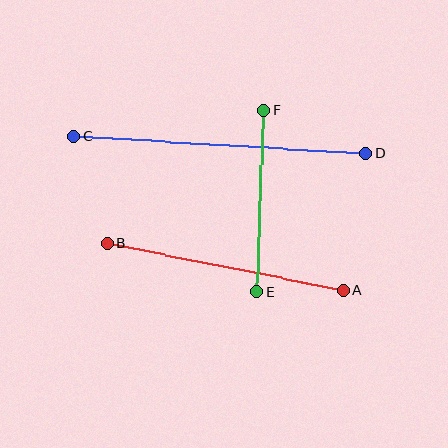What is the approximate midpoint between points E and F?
The midpoint is at approximately (260, 201) pixels.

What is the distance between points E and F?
The distance is approximately 182 pixels.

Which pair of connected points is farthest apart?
Points C and D are farthest apart.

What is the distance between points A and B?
The distance is approximately 241 pixels.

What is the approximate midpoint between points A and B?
The midpoint is at approximately (225, 267) pixels.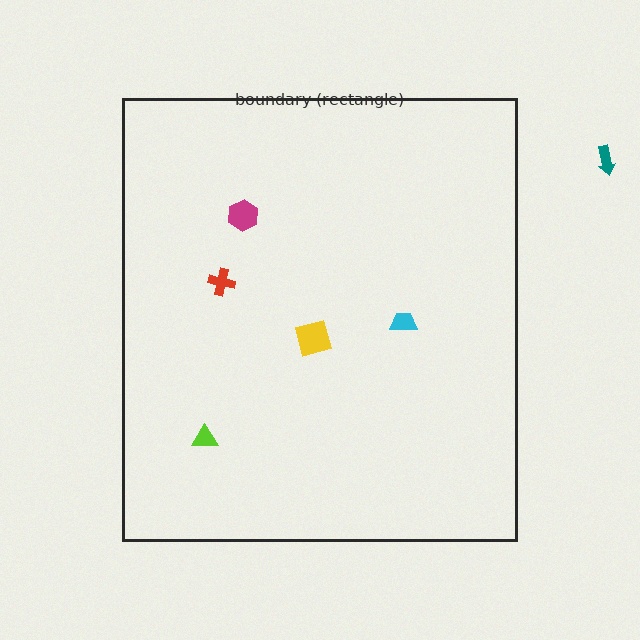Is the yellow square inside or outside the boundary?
Inside.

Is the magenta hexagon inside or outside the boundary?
Inside.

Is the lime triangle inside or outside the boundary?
Inside.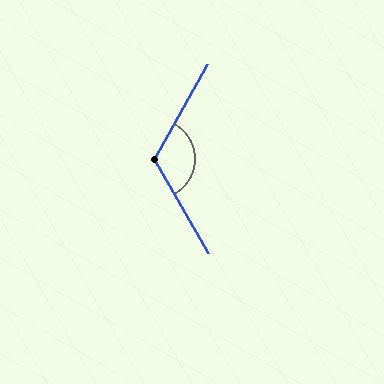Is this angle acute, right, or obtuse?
It is obtuse.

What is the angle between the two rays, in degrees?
Approximately 121 degrees.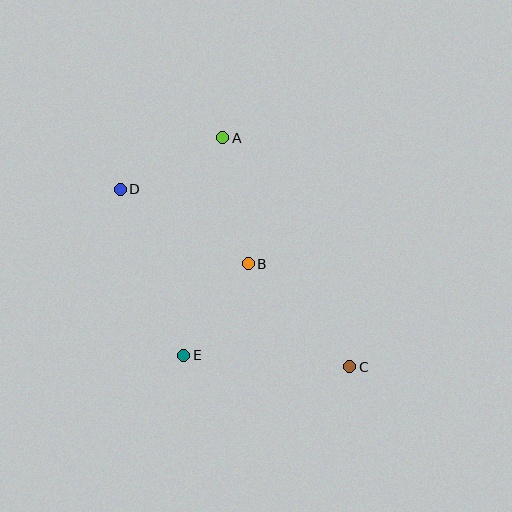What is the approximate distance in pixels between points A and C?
The distance between A and C is approximately 262 pixels.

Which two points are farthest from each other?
Points C and D are farthest from each other.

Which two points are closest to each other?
Points B and E are closest to each other.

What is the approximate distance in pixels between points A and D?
The distance between A and D is approximately 114 pixels.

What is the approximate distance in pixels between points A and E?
The distance between A and E is approximately 220 pixels.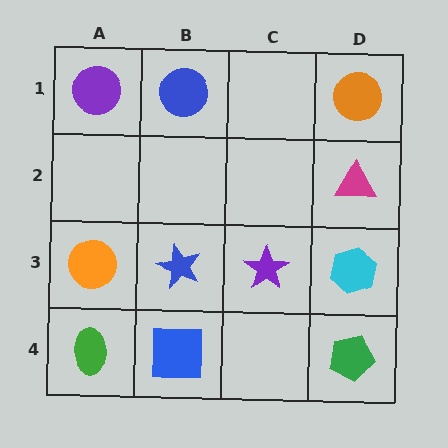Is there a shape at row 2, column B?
No, that cell is empty.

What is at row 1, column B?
A blue circle.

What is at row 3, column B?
A blue star.